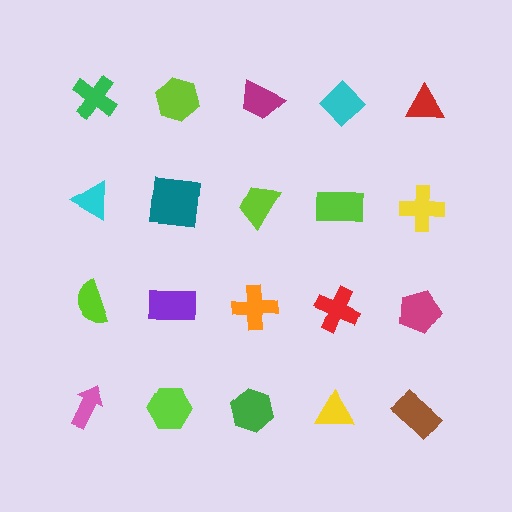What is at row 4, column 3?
A green hexagon.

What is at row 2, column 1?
A cyan triangle.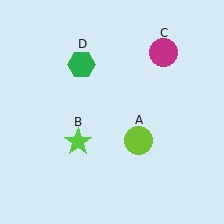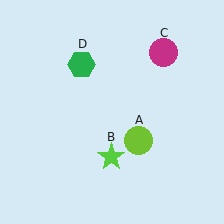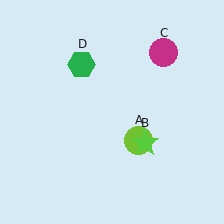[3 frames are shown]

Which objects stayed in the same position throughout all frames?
Lime circle (object A) and magenta circle (object C) and green hexagon (object D) remained stationary.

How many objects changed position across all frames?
1 object changed position: lime star (object B).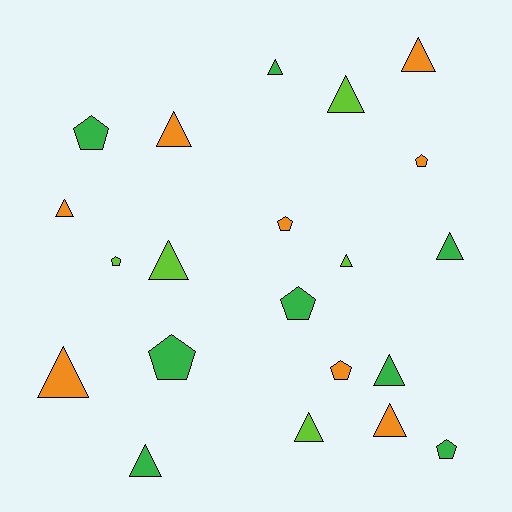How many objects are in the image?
There are 21 objects.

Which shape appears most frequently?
Triangle, with 13 objects.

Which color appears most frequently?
Orange, with 8 objects.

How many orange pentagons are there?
There are 3 orange pentagons.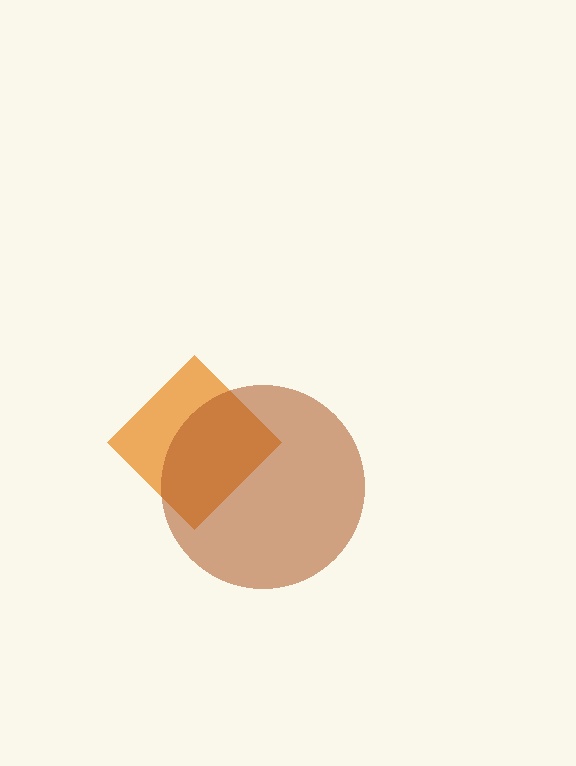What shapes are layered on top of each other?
The layered shapes are: an orange diamond, a brown circle.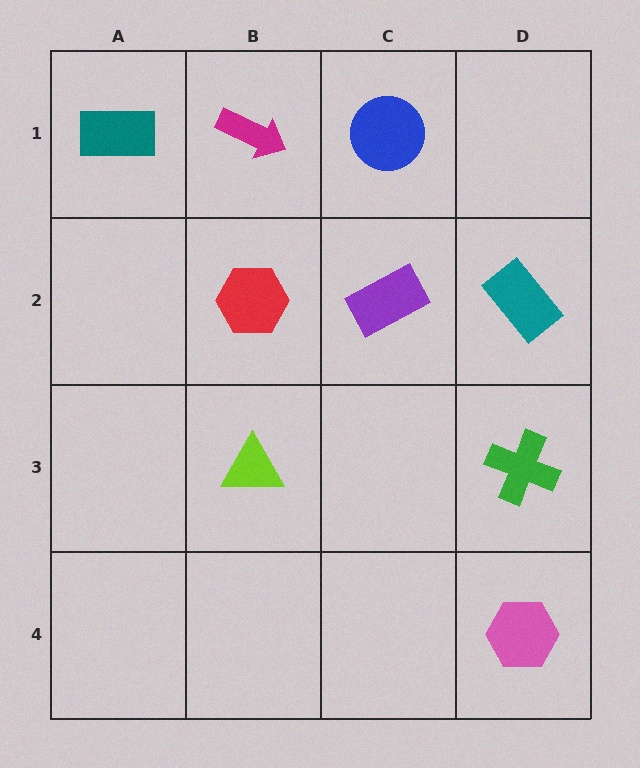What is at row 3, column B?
A lime triangle.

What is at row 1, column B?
A magenta arrow.